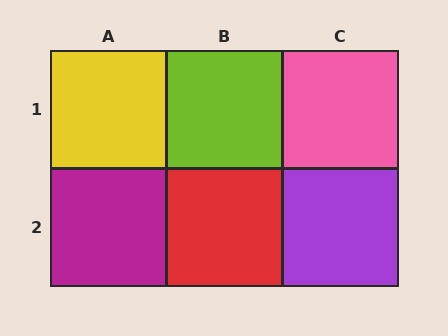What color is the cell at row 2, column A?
Magenta.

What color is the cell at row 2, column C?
Purple.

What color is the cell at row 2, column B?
Red.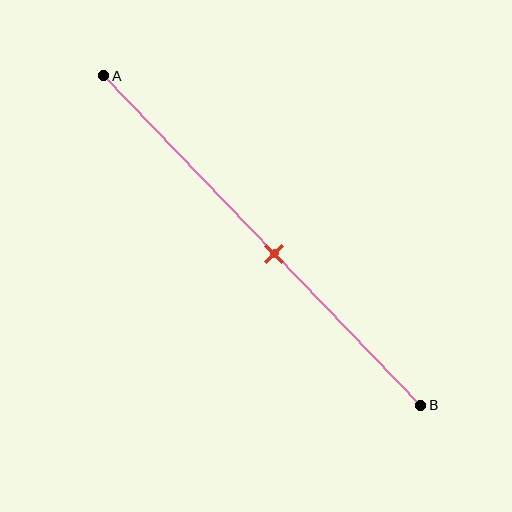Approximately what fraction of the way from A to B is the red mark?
The red mark is approximately 55% of the way from A to B.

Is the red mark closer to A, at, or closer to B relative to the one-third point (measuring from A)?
The red mark is closer to point B than the one-third point of segment AB.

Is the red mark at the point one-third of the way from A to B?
No, the mark is at about 55% from A, not at the 33% one-third point.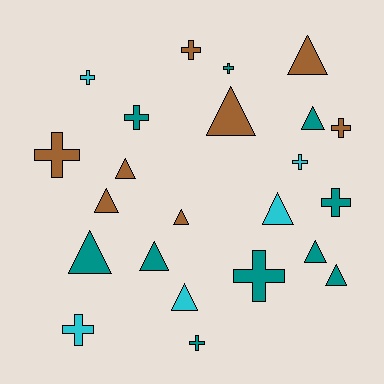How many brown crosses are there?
There are 3 brown crosses.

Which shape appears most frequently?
Triangle, with 12 objects.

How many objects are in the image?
There are 23 objects.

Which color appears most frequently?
Teal, with 10 objects.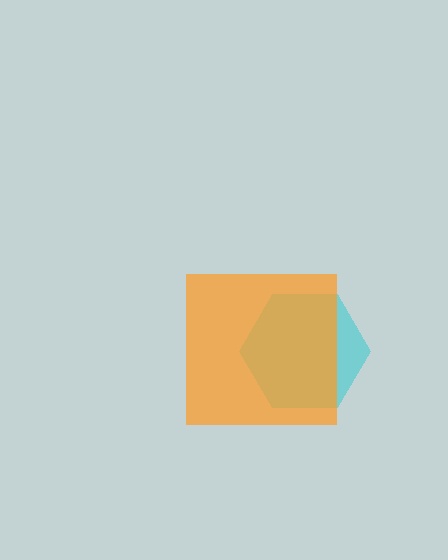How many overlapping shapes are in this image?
There are 2 overlapping shapes in the image.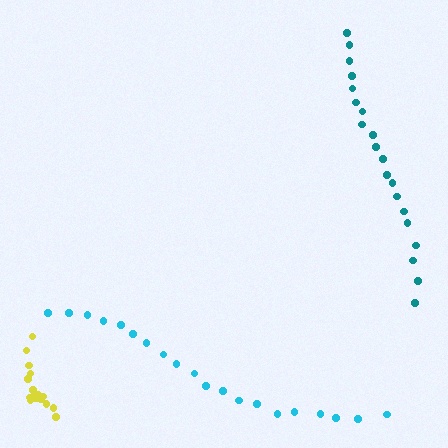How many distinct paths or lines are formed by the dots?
There are 3 distinct paths.